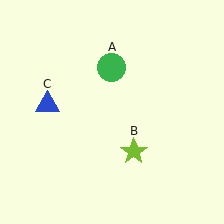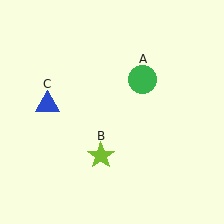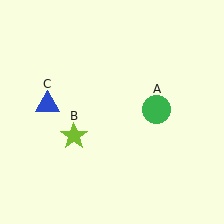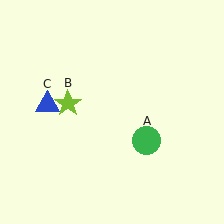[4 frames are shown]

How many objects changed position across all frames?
2 objects changed position: green circle (object A), lime star (object B).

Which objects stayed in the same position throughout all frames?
Blue triangle (object C) remained stationary.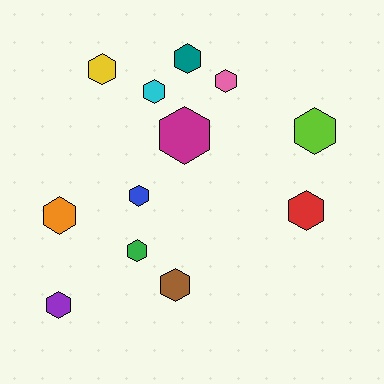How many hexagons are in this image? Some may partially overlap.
There are 12 hexagons.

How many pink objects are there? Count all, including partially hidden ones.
There is 1 pink object.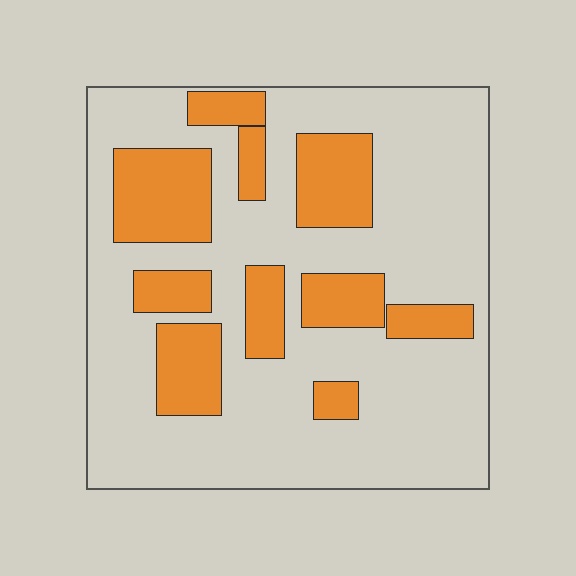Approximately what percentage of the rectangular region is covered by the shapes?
Approximately 25%.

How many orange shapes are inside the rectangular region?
10.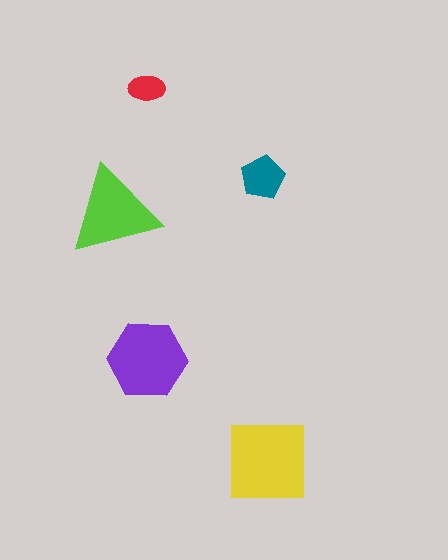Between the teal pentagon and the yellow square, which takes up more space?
The yellow square.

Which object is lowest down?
The yellow square is bottommost.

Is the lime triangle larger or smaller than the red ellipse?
Larger.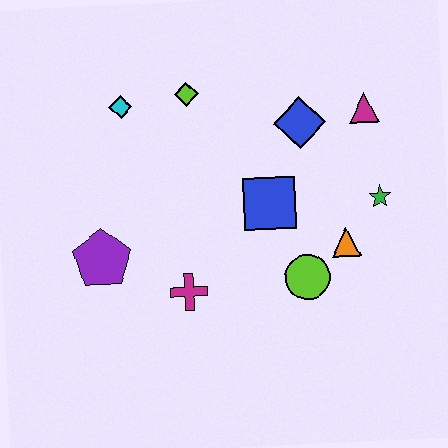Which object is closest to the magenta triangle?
The blue diamond is closest to the magenta triangle.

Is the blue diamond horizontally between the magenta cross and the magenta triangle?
Yes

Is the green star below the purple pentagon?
No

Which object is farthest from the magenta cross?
The magenta triangle is farthest from the magenta cross.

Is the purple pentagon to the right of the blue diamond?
No